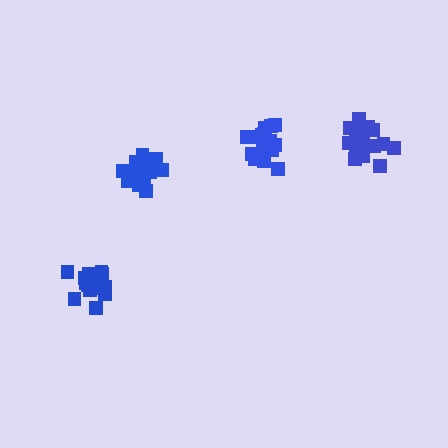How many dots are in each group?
Group 1: 19 dots, Group 2: 19 dots, Group 3: 20 dots, Group 4: 15 dots (73 total).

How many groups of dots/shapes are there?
There are 4 groups.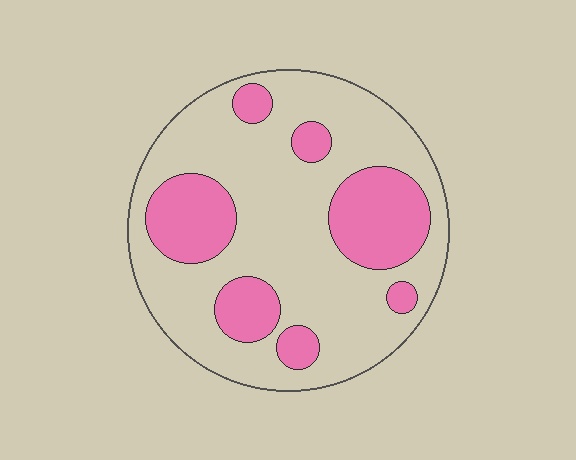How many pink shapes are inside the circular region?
7.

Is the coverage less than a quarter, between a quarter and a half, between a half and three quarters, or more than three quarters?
Between a quarter and a half.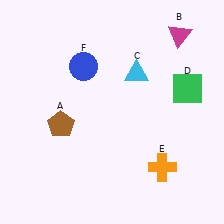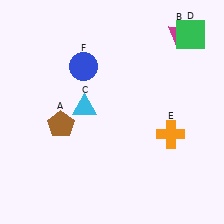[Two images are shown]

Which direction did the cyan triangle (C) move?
The cyan triangle (C) moved left.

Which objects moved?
The objects that moved are: the cyan triangle (C), the green square (D), the orange cross (E).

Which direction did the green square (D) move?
The green square (D) moved up.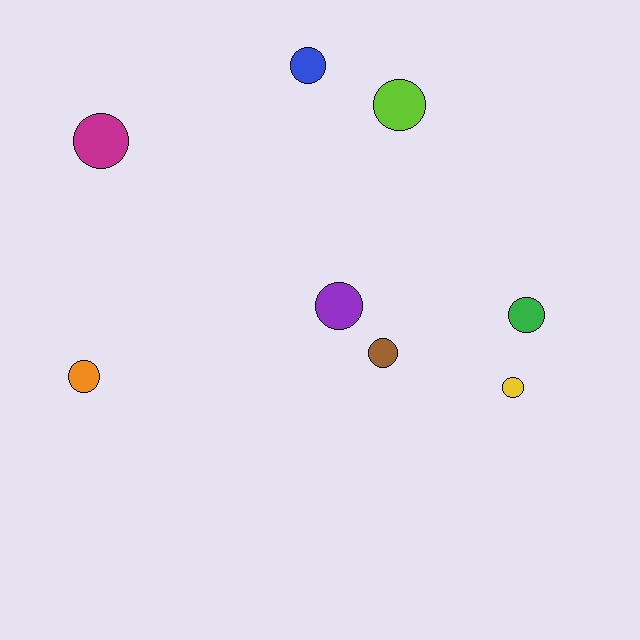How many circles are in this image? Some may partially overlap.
There are 8 circles.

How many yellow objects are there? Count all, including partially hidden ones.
There is 1 yellow object.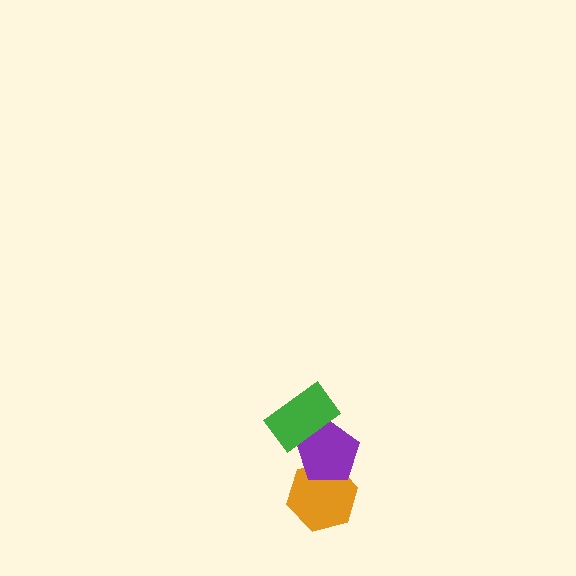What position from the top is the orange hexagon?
The orange hexagon is 3rd from the top.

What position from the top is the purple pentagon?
The purple pentagon is 2nd from the top.